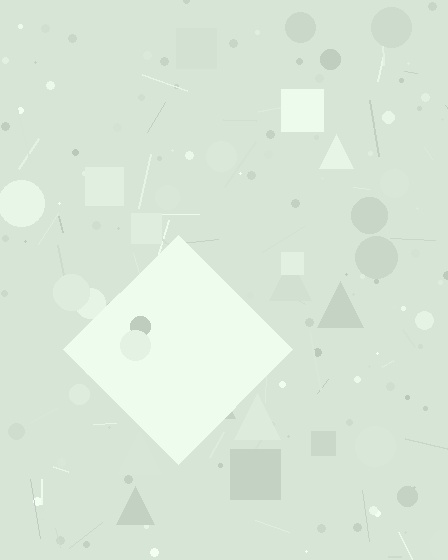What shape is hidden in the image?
A diamond is hidden in the image.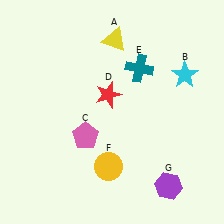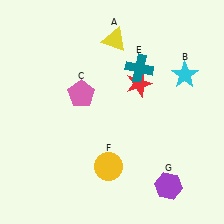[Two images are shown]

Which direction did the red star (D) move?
The red star (D) moved right.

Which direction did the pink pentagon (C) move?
The pink pentagon (C) moved up.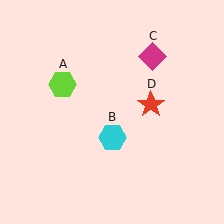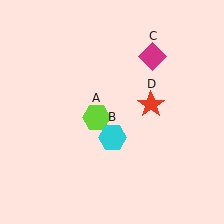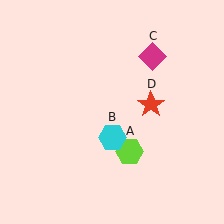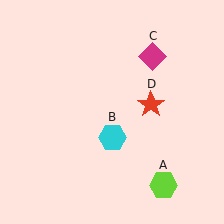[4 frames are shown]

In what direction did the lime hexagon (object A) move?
The lime hexagon (object A) moved down and to the right.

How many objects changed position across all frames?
1 object changed position: lime hexagon (object A).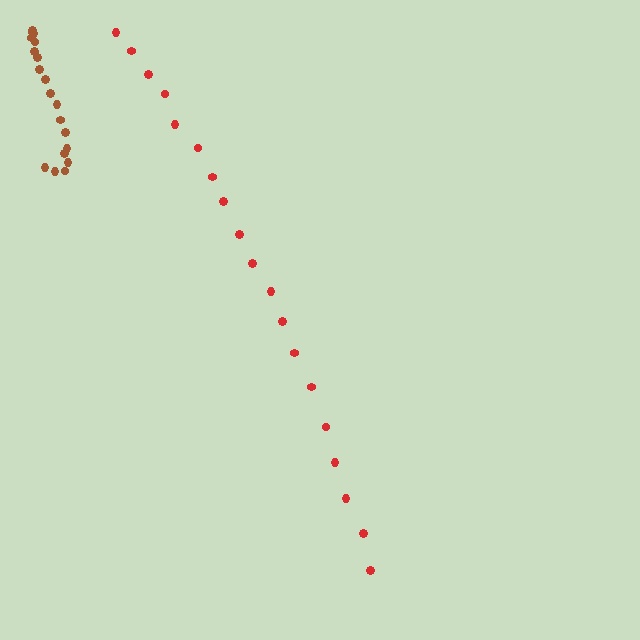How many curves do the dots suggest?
There are 2 distinct paths.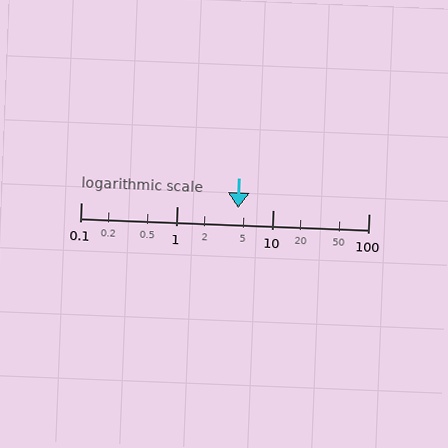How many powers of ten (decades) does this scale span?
The scale spans 3 decades, from 0.1 to 100.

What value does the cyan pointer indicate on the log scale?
The pointer indicates approximately 4.4.